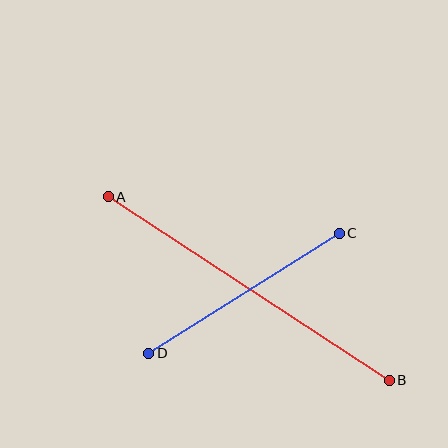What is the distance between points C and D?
The distance is approximately 225 pixels.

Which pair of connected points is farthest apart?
Points A and B are farthest apart.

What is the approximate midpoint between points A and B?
The midpoint is at approximately (249, 289) pixels.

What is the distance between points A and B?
The distance is approximately 336 pixels.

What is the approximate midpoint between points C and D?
The midpoint is at approximately (244, 293) pixels.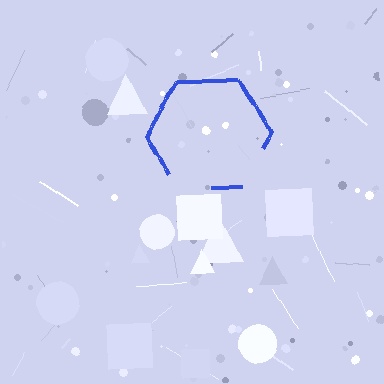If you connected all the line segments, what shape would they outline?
They would outline a hexagon.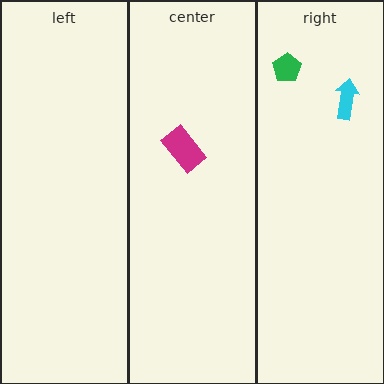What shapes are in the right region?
The green pentagon, the cyan arrow.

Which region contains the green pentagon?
The right region.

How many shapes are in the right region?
2.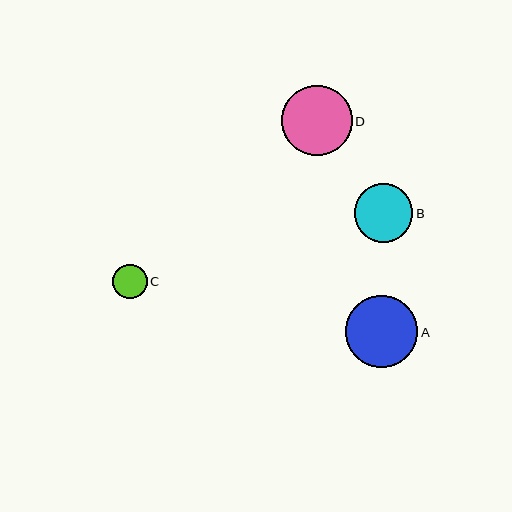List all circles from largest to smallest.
From largest to smallest: A, D, B, C.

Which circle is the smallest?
Circle C is the smallest with a size of approximately 34 pixels.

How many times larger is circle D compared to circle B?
Circle D is approximately 1.2 times the size of circle B.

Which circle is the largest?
Circle A is the largest with a size of approximately 73 pixels.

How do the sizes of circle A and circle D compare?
Circle A and circle D are approximately the same size.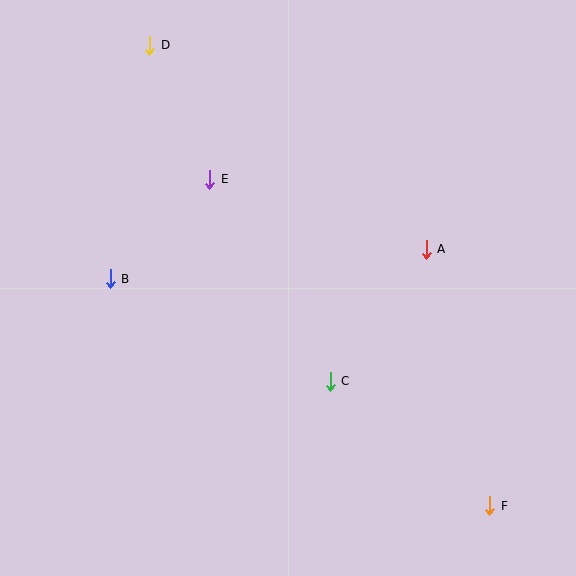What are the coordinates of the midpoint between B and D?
The midpoint between B and D is at (130, 162).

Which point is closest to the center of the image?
Point C at (330, 381) is closest to the center.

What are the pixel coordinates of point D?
Point D is at (150, 45).